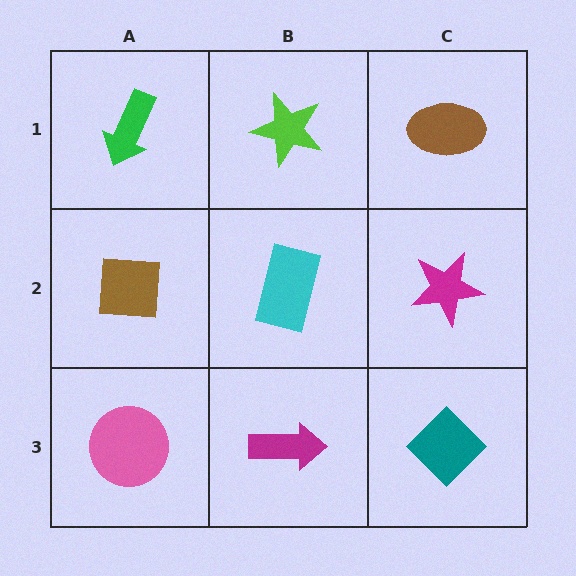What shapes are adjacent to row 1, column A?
A brown square (row 2, column A), a lime star (row 1, column B).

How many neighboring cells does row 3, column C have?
2.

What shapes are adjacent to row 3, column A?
A brown square (row 2, column A), a magenta arrow (row 3, column B).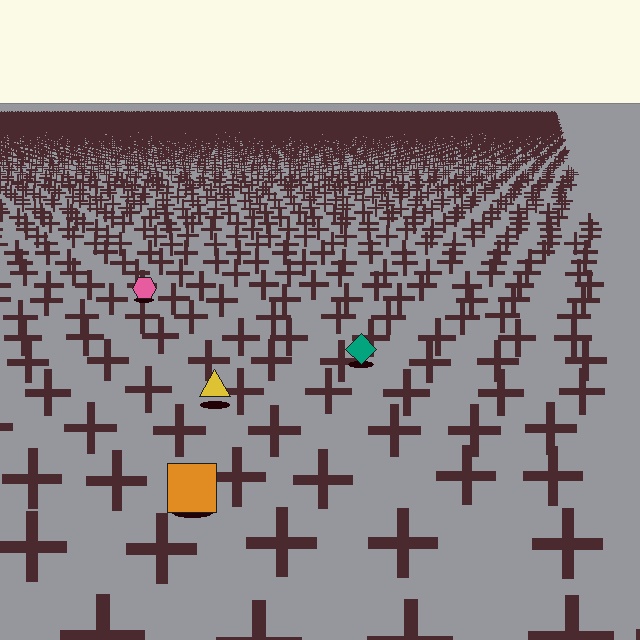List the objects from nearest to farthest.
From nearest to farthest: the orange square, the yellow triangle, the teal diamond, the pink hexagon.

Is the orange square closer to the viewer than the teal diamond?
Yes. The orange square is closer — you can tell from the texture gradient: the ground texture is coarser near it.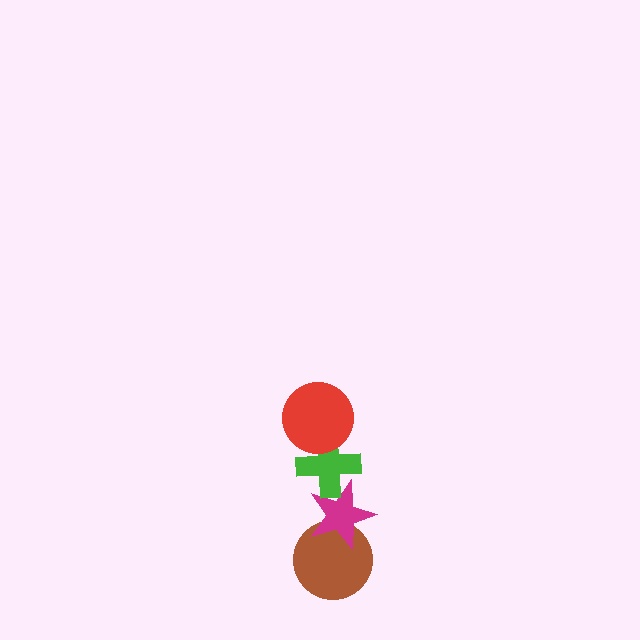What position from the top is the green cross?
The green cross is 2nd from the top.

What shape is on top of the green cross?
The red circle is on top of the green cross.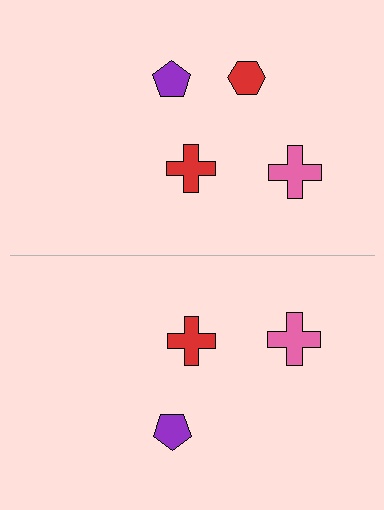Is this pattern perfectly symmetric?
No, the pattern is not perfectly symmetric. A red hexagon is missing from the bottom side.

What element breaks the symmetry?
A red hexagon is missing from the bottom side.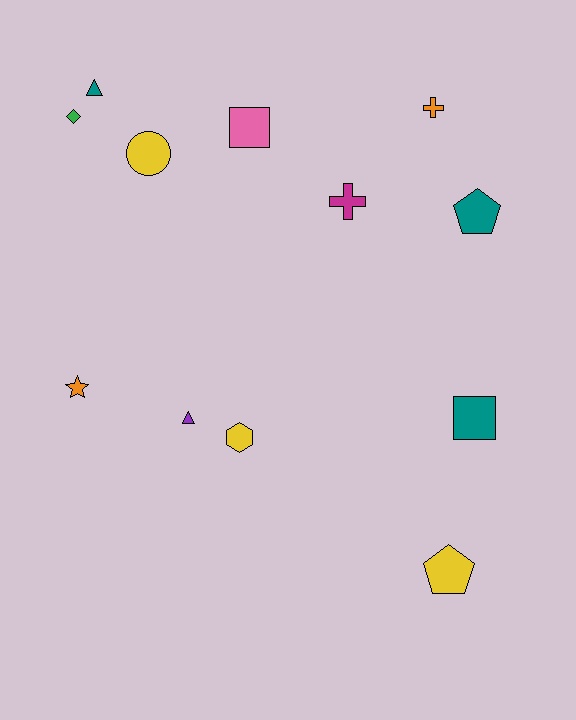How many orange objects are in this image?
There are 2 orange objects.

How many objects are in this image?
There are 12 objects.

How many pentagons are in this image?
There are 2 pentagons.